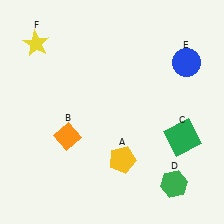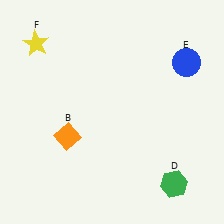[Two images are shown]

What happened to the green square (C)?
The green square (C) was removed in Image 2. It was in the bottom-right area of Image 1.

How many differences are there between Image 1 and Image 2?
There are 2 differences between the two images.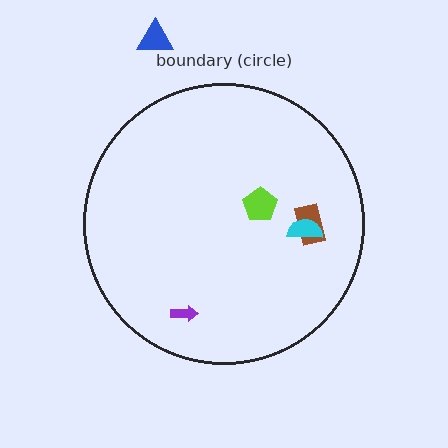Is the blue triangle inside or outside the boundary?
Outside.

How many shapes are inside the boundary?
4 inside, 1 outside.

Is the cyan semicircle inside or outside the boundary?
Inside.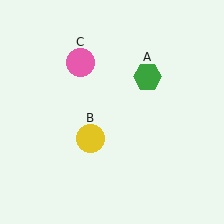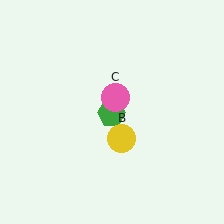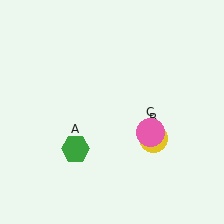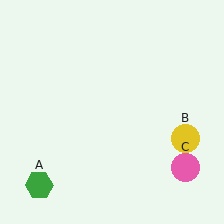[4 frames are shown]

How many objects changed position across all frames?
3 objects changed position: green hexagon (object A), yellow circle (object B), pink circle (object C).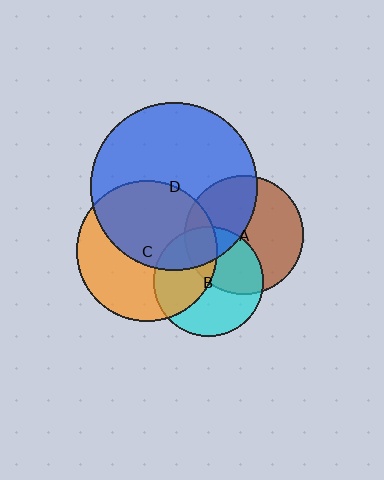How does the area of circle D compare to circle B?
Approximately 2.3 times.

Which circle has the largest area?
Circle D (blue).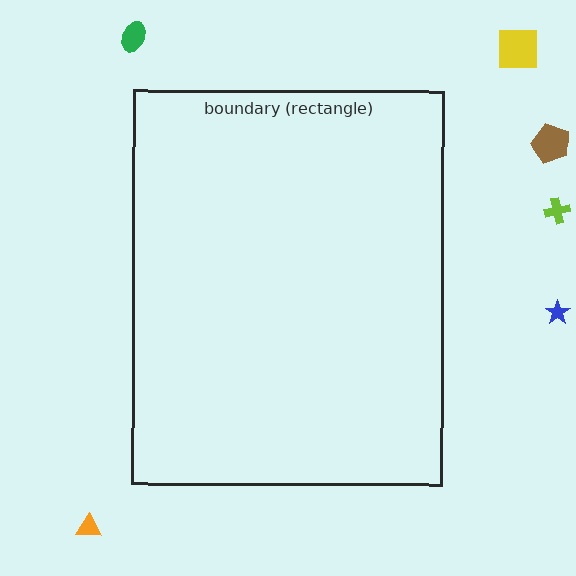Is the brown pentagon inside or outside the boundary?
Outside.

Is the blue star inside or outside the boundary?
Outside.